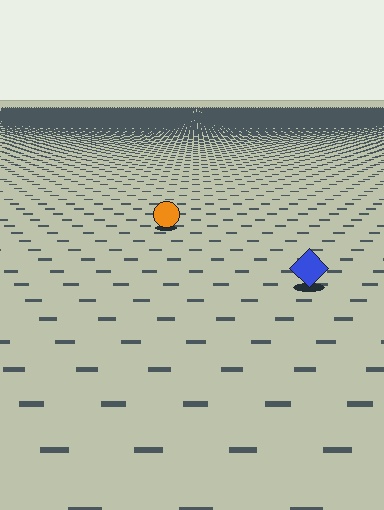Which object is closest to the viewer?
The blue diamond is closest. The texture marks near it are larger and more spread out.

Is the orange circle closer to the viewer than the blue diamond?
No. The blue diamond is closer — you can tell from the texture gradient: the ground texture is coarser near it.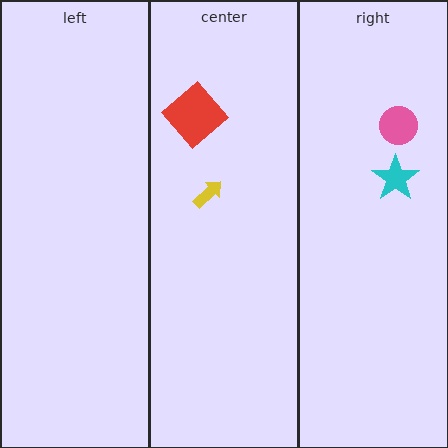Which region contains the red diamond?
The center region.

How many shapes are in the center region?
2.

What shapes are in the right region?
The pink circle, the cyan star.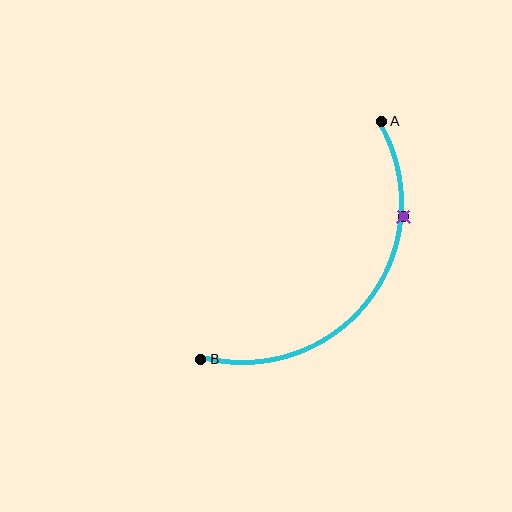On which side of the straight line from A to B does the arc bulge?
The arc bulges below and to the right of the straight line connecting A and B.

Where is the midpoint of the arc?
The arc midpoint is the point on the curve farthest from the straight line joining A and B. It sits below and to the right of that line.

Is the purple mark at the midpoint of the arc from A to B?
No. The purple mark lies on the arc but is closer to endpoint A. The arc midpoint would be at the point on the curve equidistant along the arc from both A and B.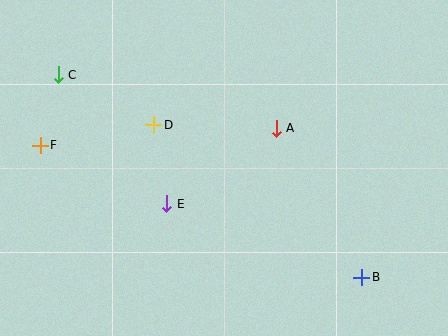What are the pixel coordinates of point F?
Point F is at (40, 145).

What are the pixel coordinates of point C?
Point C is at (58, 75).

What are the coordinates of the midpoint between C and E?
The midpoint between C and E is at (112, 139).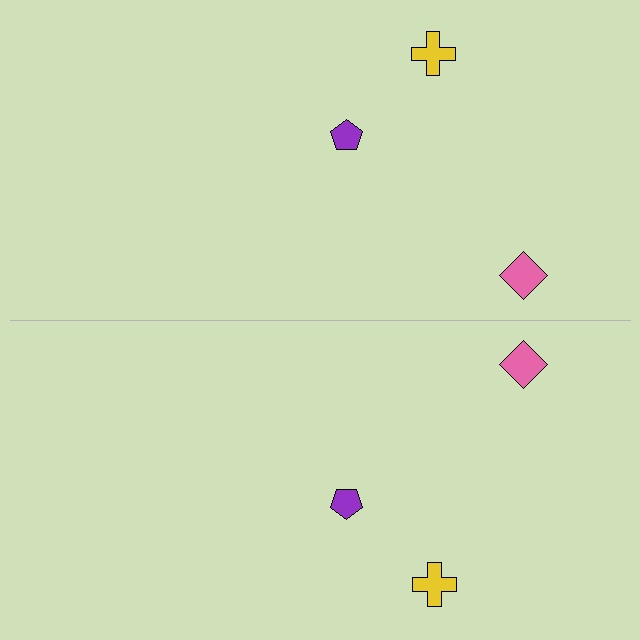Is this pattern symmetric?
Yes, this pattern has bilateral (reflection) symmetry.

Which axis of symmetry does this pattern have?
The pattern has a horizontal axis of symmetry running through the center of the image.